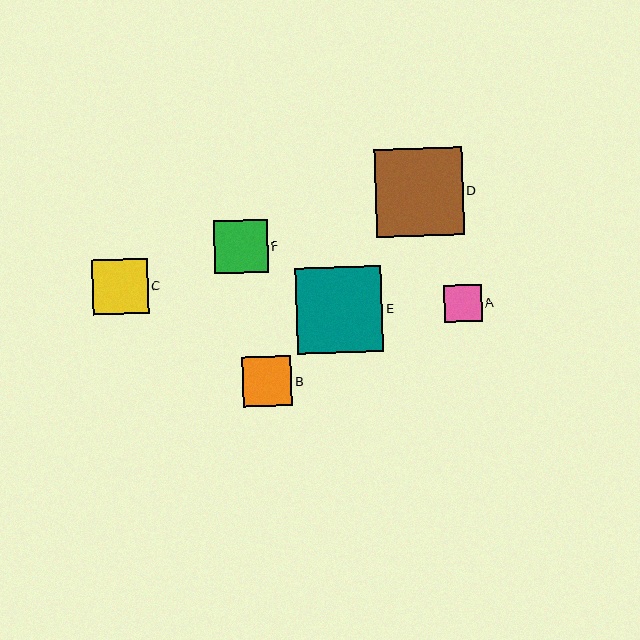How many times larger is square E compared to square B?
Square E is approximately 1.8 times the size of square B.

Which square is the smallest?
Square A is the smallest with a size of approximately 37 pixels.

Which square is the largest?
Square D is the largest with a size of approximately 88 pixels.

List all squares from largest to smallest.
From largest to smallest: D, E, C, F, B, A.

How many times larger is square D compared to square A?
Square D is approximately 2.4 times the size of square A.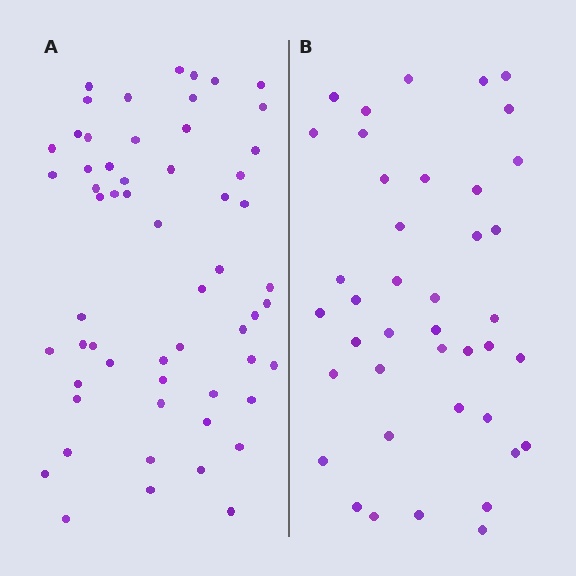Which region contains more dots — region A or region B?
Region A (the left region) has more dots.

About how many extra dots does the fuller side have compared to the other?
Region A has approximately 15 more dots than region B.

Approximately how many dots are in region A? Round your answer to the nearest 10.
About 60 dots. (The exact count is 58, which rounds to 60.)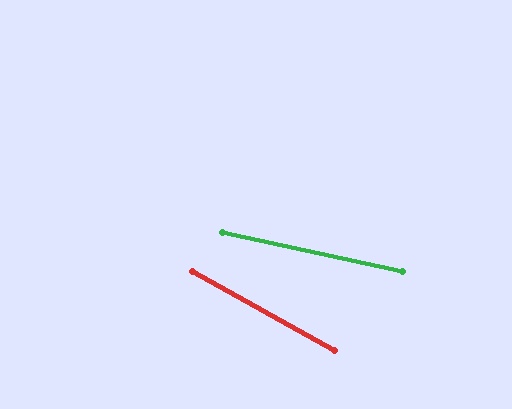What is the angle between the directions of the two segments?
Approximately 17 degrees.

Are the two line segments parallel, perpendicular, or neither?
Neither parallel nor perpendicular — they differ by about 17°.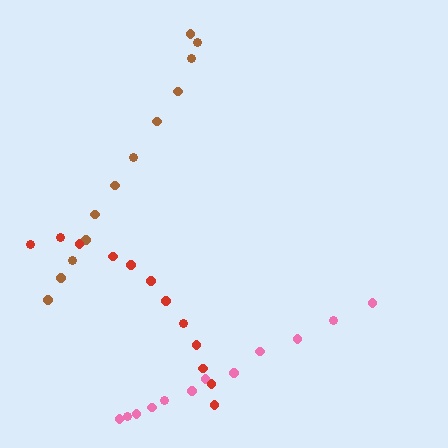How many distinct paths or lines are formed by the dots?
There are 3 distinct paths.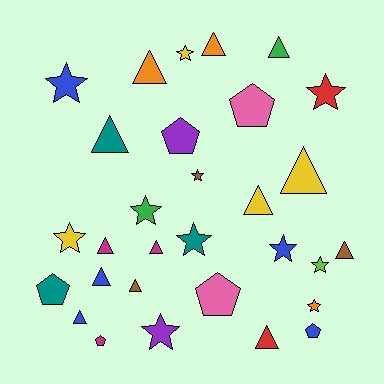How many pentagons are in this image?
There are 6 pentagons.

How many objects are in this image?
There are 30 objects.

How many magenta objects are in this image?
There are 3 magenta objects.